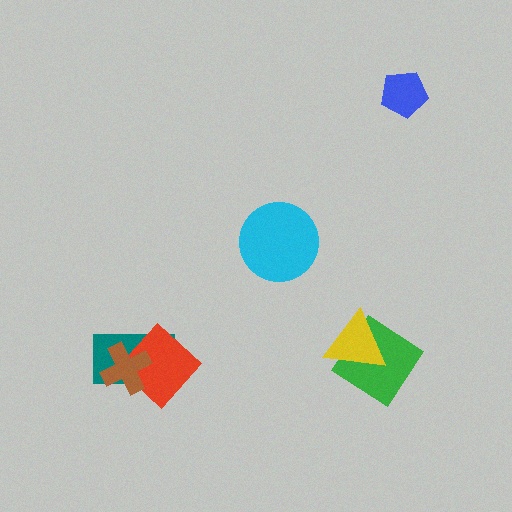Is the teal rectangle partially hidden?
Yes, it is partially covered by another shape.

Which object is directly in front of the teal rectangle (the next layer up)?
The red diamond is directly in front of the teal rectangle.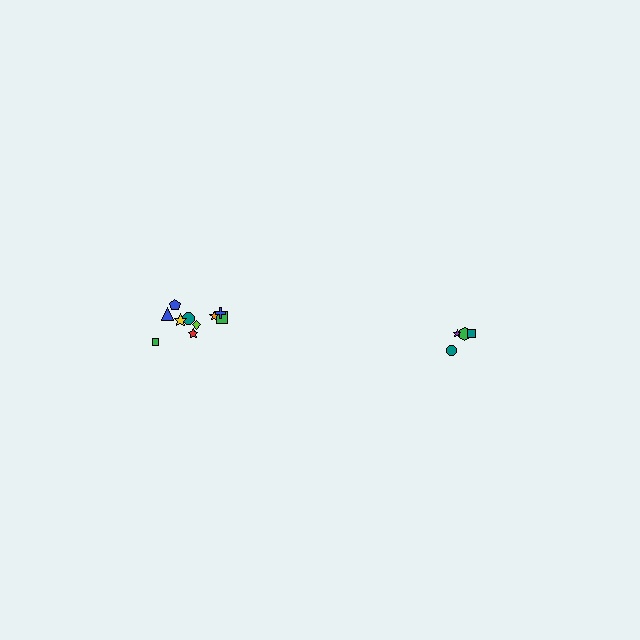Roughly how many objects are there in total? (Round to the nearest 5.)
Roughly 15 objects in total.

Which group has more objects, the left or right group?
The left group.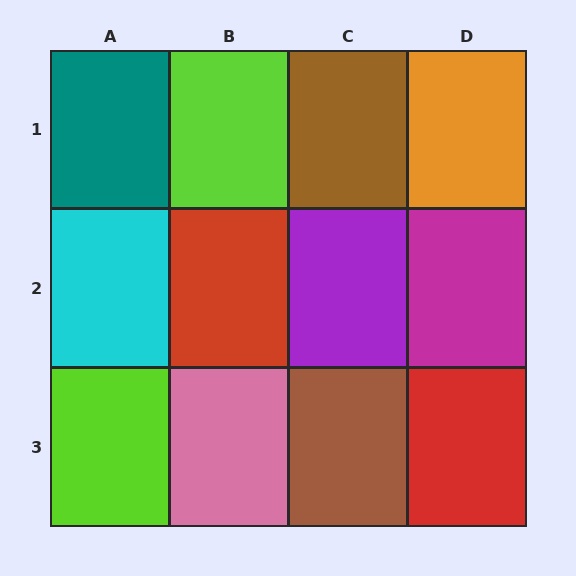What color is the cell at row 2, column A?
Cyan.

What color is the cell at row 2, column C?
Purple.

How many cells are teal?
1 cell is teal.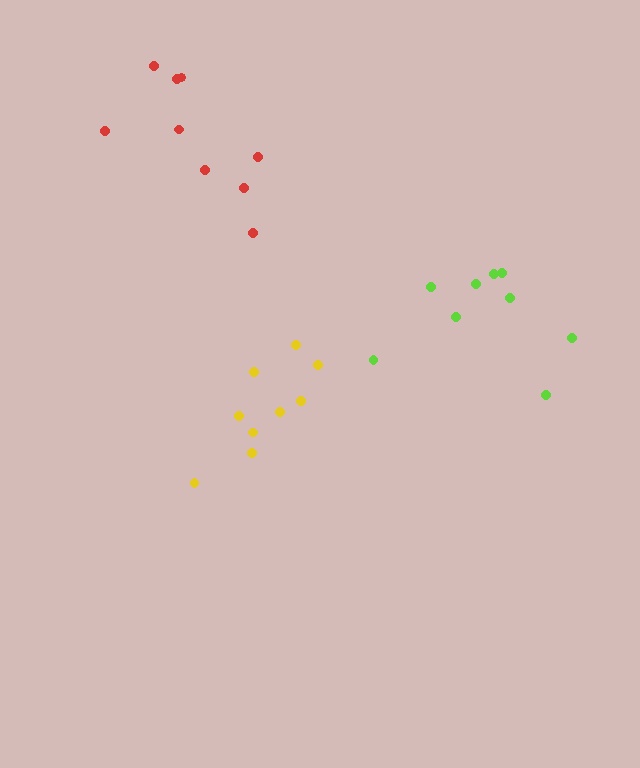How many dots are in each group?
Group 1: 9 dots, Group 2: 9 dots, Group 3: 9 dots (27 total).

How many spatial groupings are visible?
There are 3 spatial groupings.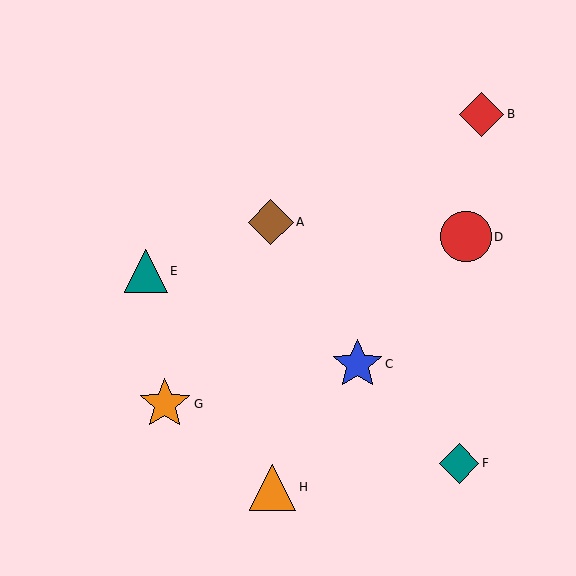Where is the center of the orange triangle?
The center of the orange triangle is at (273, 487).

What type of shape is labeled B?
Shape B is a red diamond.